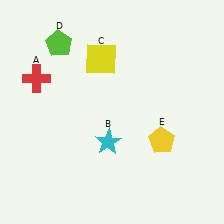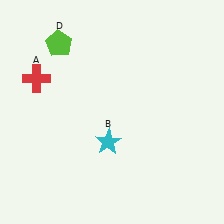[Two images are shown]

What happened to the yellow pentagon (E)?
The yellow pentagon (E) was removed in Image 2. It was in the bottom-right area of Image 1.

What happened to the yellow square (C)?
The yellow square (C) was removed in Image 2. It was in the top-left area of Image 1.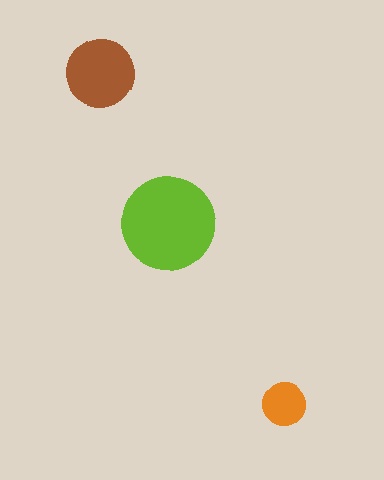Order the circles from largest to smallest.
the lime one, the brown one, the orange one.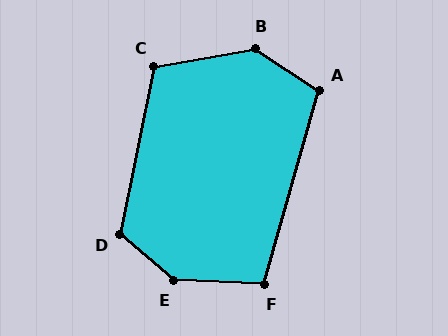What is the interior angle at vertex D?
Approximately 119 degrees (obtuse).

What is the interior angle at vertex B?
Approximately 137 degrees (obtuse).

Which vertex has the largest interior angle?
E, at approximately 142 degrees.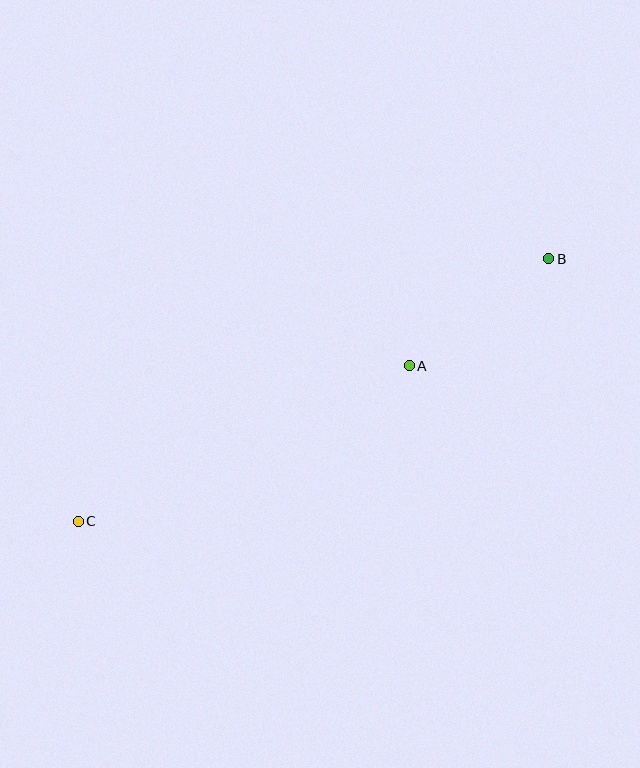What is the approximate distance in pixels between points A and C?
The distance between A and C is approximately 366 pixels.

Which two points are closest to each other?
Points A and B are closest to each other.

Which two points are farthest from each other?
Points B and C are farthest from each other.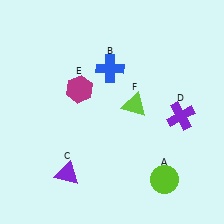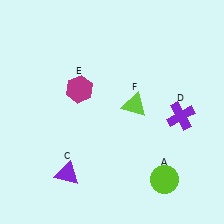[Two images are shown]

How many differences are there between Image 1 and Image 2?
There is 1 difference between the two images.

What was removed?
The blue cross (B) was removed in Image 2.